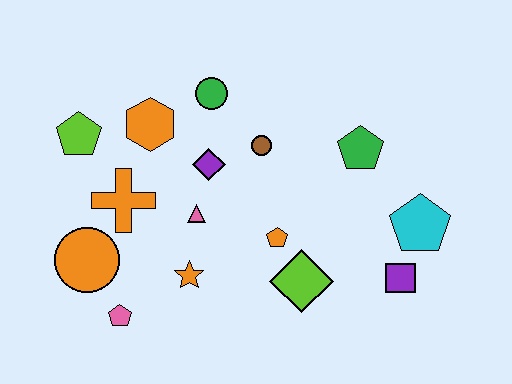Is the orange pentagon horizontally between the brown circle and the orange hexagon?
No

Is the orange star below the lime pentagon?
Yes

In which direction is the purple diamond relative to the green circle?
The purple diamond is below the green circle.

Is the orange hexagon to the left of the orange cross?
No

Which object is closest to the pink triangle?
The purple diamond is closest to the pink triangle.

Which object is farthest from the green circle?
The purple square is farthest from the green circle.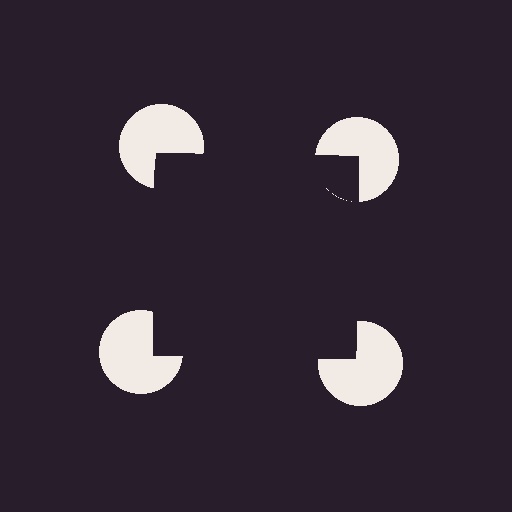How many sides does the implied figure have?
4 sides.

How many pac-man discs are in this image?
There are 4 — one at each vertex of the illusory square.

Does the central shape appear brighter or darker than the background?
It typically appears slightly darker than the background, even though no actual brightness change is drawn.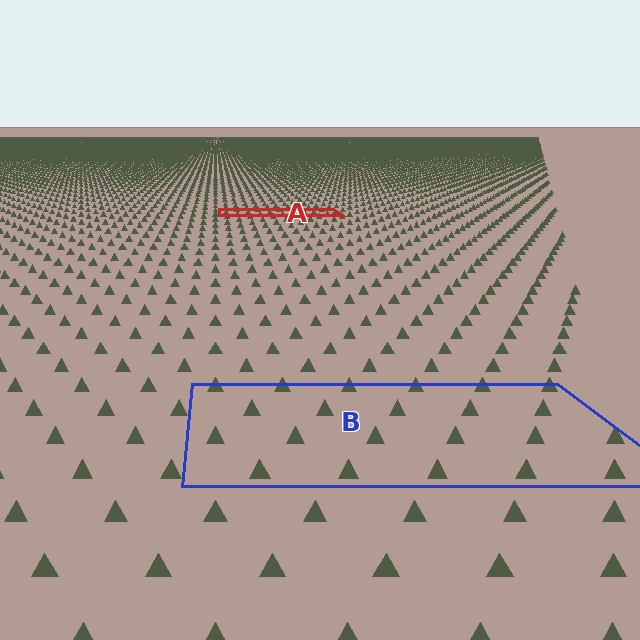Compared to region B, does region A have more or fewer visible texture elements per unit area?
Region A has more texture elements per unit area — they are packed more densely because it is farther away.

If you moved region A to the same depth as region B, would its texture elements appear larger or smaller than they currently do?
They would appear larger. At a closer depth, the same texture elements are projected at a bigger on-screen size.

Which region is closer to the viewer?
Region B is closer. The texture elements there are larger and more spread out.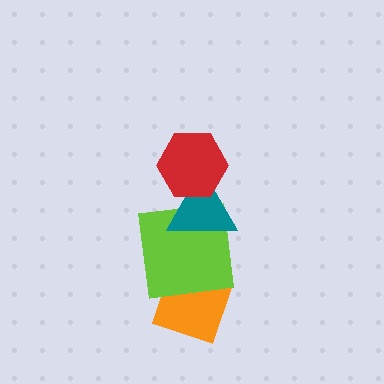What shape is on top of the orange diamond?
The lime square is on top of the orange diamond.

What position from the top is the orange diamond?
The orange diamond is 4th from the top.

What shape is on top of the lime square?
The teal triangle is on top of the lime square.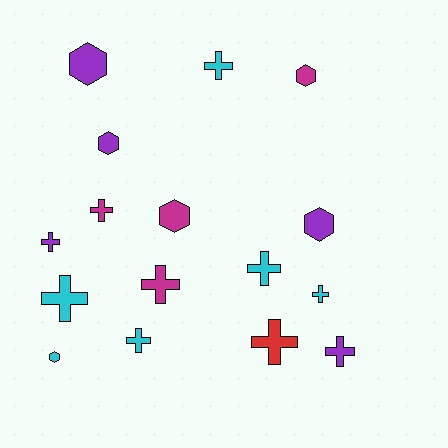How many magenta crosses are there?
There are 2 magenta crosses.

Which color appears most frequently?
Cyan, with 6 objects.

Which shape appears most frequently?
Cross, with 10 objects.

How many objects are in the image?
There are 16 objects.